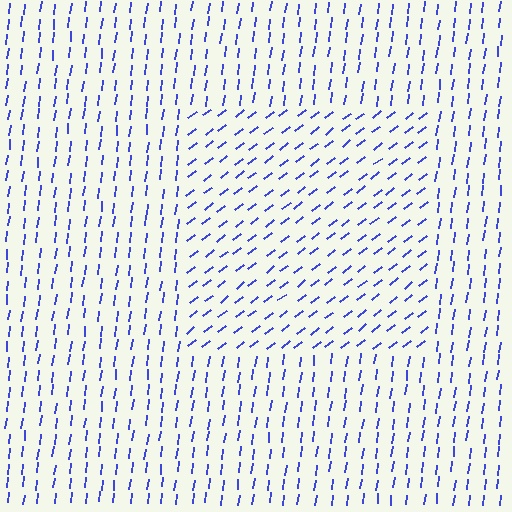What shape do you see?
I see a rectangle.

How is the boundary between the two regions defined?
The boundary is defined purely by a change in line orientation (approximately 45 degrees difference). All lines are the same color and thickness.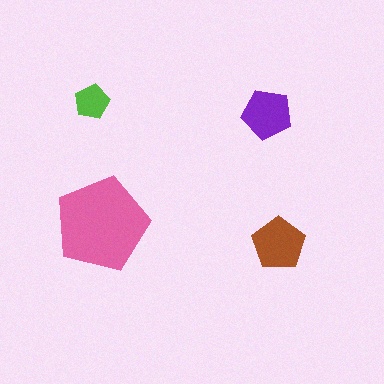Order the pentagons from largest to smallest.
the pink one, the brown one, the purple one, the lime one.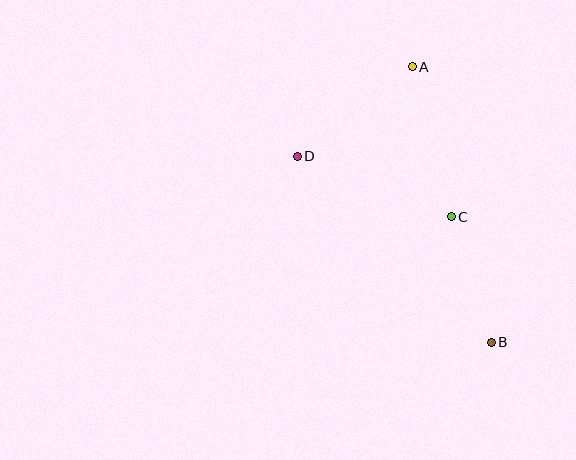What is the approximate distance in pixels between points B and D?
The distance between B and D is approximately 269 pixels.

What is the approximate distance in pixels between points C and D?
The distance between C and D is approximately 166 pixels.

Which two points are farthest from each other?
Points A and B are farthest from each other.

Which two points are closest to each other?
Points B and C are closest to each other.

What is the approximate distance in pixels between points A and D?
The distance between A and D is approximately 146 pixels.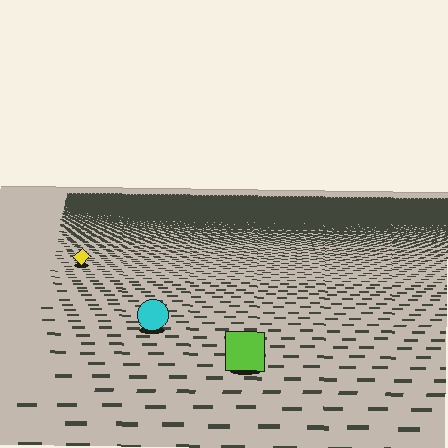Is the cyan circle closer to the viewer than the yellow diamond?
Yes. The cyan circle is closer — you can tell from the texture gradient: the ground texture is coarser near it.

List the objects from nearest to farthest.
From nearest to farthest: the lime square, the cyan circle, the yellow diamond.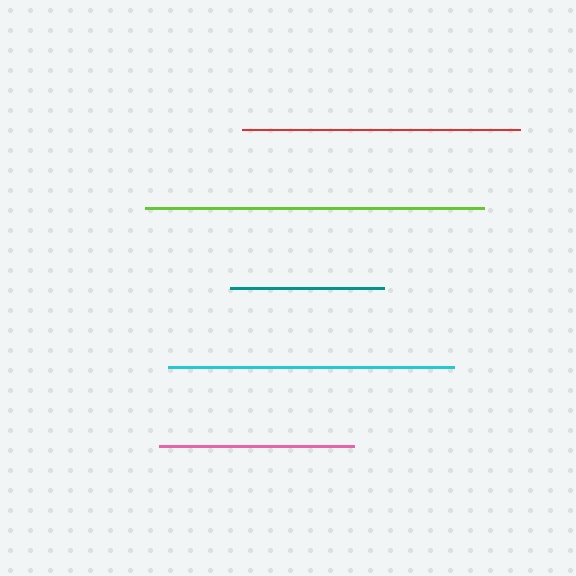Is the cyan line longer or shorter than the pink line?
The cyan line is longer than the pink line.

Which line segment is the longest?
The lime line is the longest at approximately 338 pixels.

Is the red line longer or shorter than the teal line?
The red line is longer than the teal line.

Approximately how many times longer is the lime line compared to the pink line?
The lime line is approximately 1.7 times the length of the pink line.